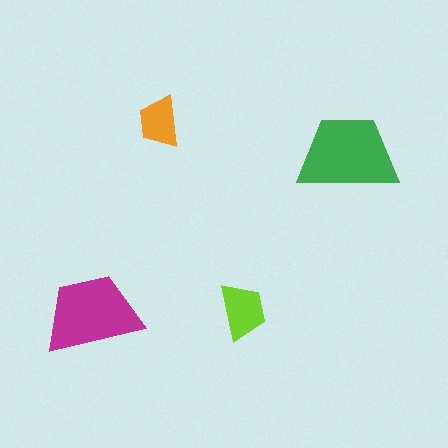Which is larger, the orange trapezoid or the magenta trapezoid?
The magenta one.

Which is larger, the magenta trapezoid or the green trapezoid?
The green one.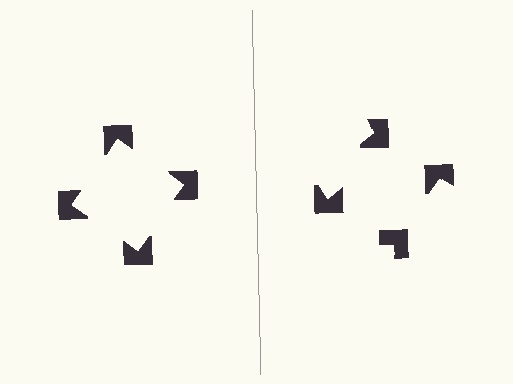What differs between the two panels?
The notched squares are positioned identically on both sides; only the wedge orientations differ. On the left they align to a square; on the right they are misaligned.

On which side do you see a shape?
An illusory square appears on the left side. On the right side the wedge cuts are rotated, so no coherent shape forms.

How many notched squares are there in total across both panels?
8 — 4 on each side.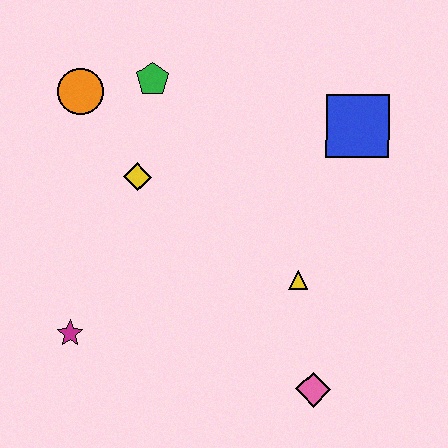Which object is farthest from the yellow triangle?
The orange circle is farthest from the yellow triangle.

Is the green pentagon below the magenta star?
No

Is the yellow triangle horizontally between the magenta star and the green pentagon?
No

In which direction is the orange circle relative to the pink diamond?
The orange circle is above the pink diamond.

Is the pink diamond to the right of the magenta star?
Yes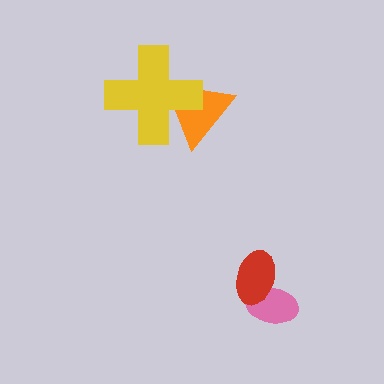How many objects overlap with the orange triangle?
1 object overlaps with the orange triangle.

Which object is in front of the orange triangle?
The yellow cross is in front of the orange triangle.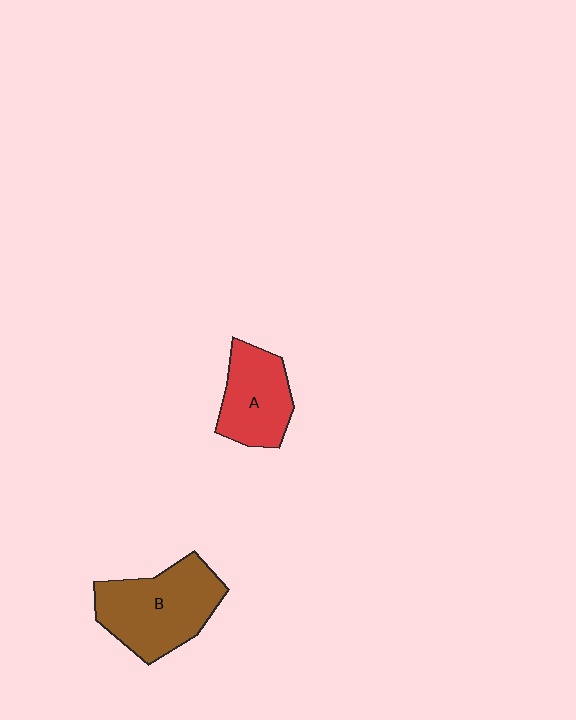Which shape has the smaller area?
Shape A (red).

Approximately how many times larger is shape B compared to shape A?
Approximately 1.4 times.